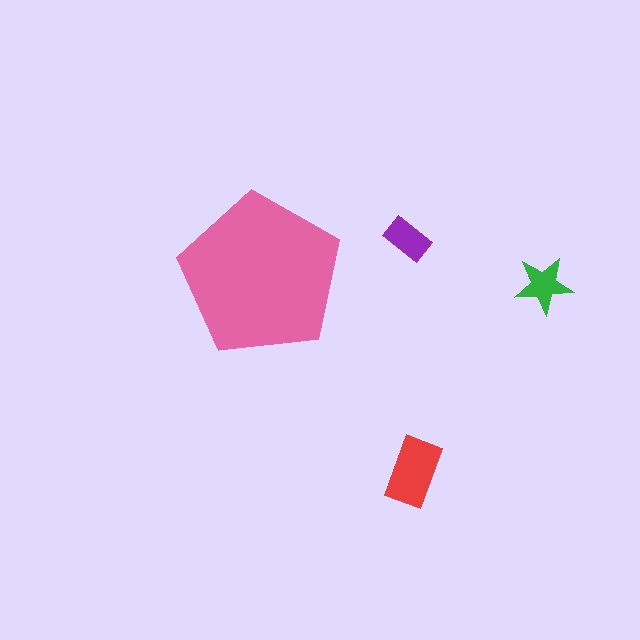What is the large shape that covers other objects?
A pink pentagon.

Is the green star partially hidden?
No, the green star is fully visible.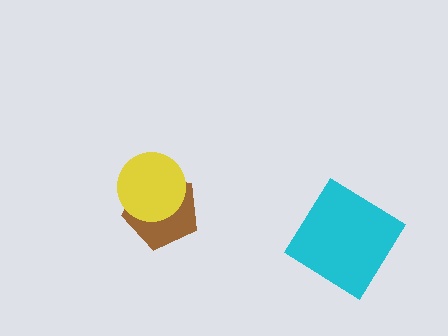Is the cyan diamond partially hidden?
No, no other shape covers it.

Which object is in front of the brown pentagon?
The yellow circle is in front of the brown pentagon.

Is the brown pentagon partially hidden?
Yes, it is partially covered by another shape.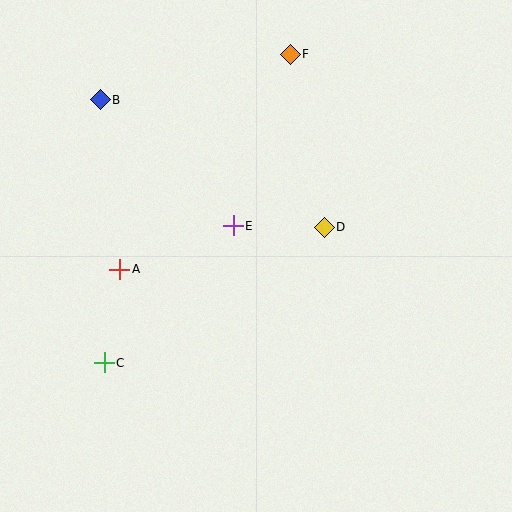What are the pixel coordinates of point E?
Point E is at (233, 226).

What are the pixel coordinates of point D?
Point D is at (324, 227).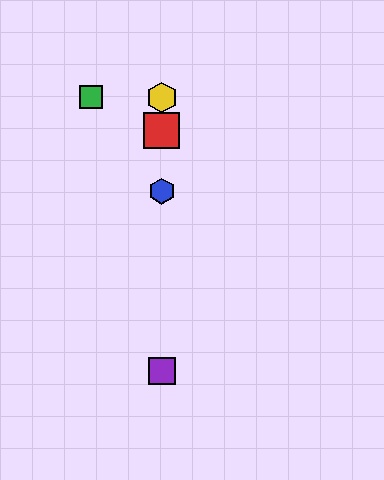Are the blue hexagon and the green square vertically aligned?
No, the blue hexagon is at x≈162 and the green square is at x≈91.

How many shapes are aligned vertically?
4 shapes (the red square, the blue hexagon, the yellow hexagon, the purple square) are aligned vertically.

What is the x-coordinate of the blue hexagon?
The blue hexagon is at x≈162.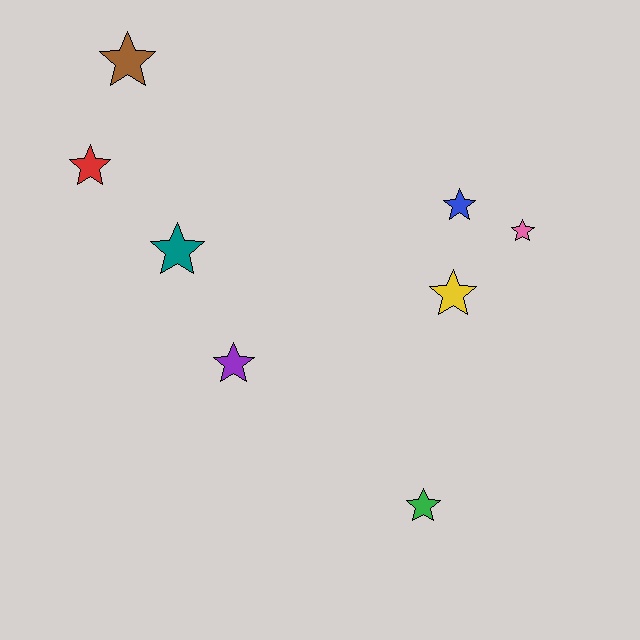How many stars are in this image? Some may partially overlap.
There are 8 stars.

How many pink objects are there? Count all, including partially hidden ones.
There is 1 pink object.